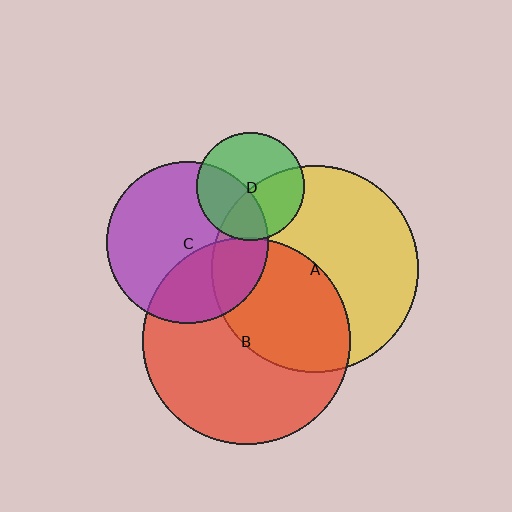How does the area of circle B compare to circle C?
Approximately 1.6 times.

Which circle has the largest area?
Circle B (red).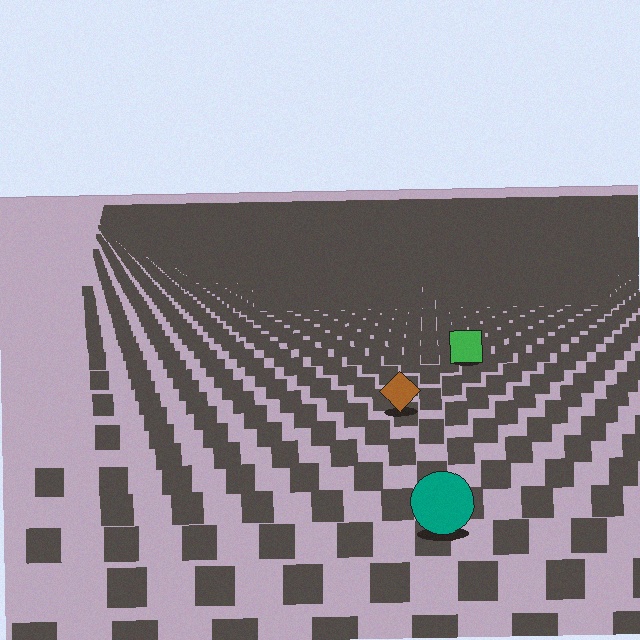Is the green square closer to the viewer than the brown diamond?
No. The brown diamond is closer — you can tell from the texture gradient: the ground texture is coarser near it.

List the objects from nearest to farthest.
From nearest to farthest: the teal circle, the brown diamond, the green square.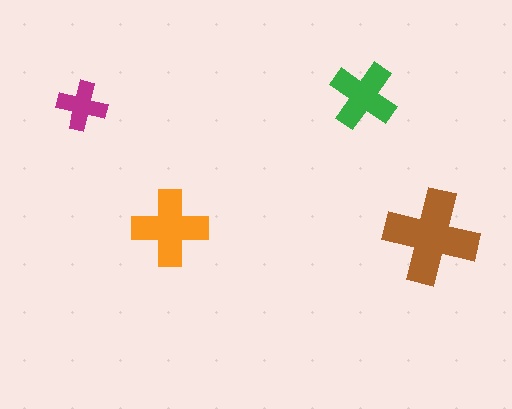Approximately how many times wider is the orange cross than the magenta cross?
About 1.5 times wider.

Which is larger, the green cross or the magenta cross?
The green one.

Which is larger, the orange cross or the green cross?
The orange one.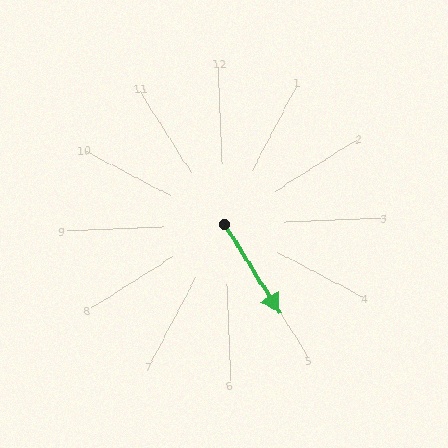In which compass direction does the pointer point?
Southeast.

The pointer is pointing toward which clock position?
Roughly 5 o'clock.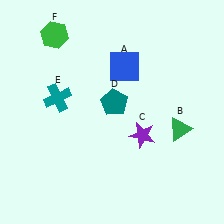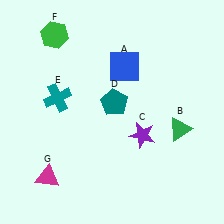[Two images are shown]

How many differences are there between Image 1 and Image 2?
There is 1 difference between the two images.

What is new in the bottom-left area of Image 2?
A magenta triangle (G) was added in the bottom-left area of Image 2.